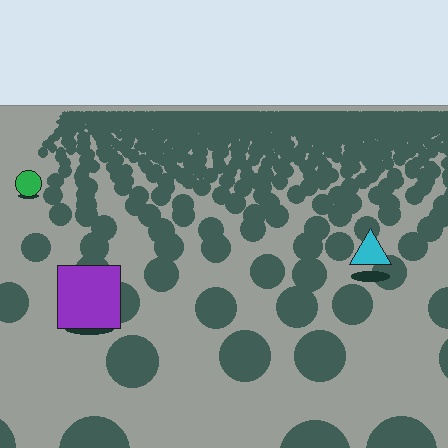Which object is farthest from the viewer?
The green circle is farthest from the viewer. It appears smaller and the ground texture around it is denser.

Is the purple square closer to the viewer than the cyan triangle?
Yes. The purple square is closer — you can tell from the texture gradient: the ground texture is coarser near it.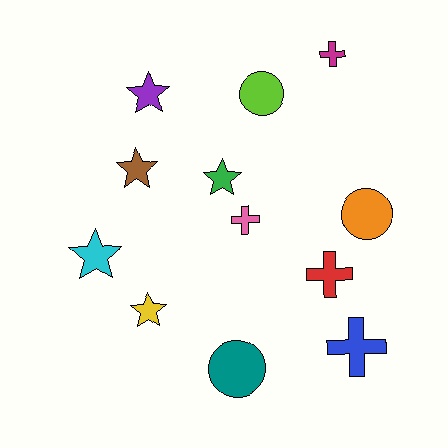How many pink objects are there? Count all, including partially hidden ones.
There is 1 pink object.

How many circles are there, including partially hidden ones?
There are 3 circles.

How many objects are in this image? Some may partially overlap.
There are 12 objects.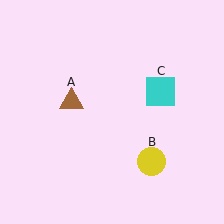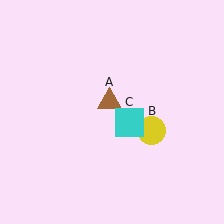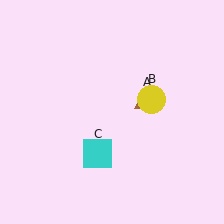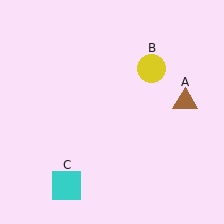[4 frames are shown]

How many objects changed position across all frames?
3 objects changed position: brown triangle (object A), yellow circle (object B), cyan square (object C).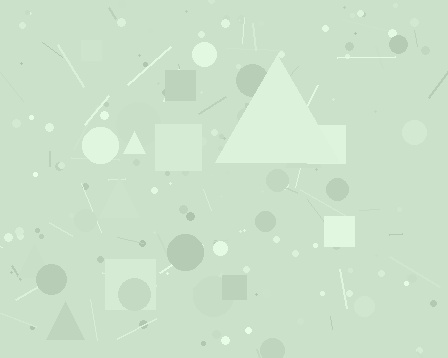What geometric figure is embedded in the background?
A triangle is embedded in the background.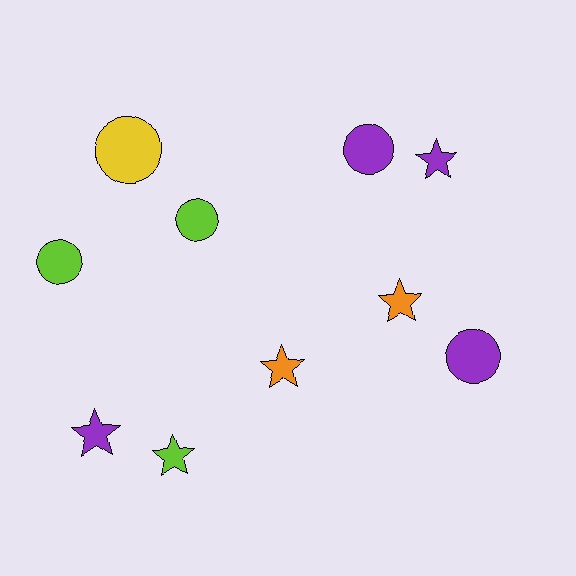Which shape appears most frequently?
Star, with 5 objects.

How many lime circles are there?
There are 2 lime circles.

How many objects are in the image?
There are 10 objects.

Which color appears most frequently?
Purple, with 4 objects.